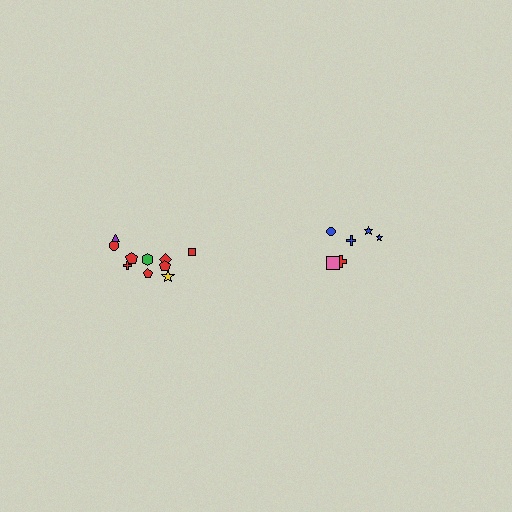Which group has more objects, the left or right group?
The left group.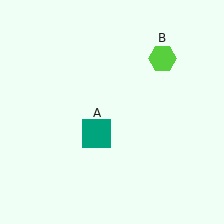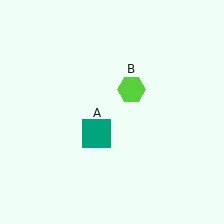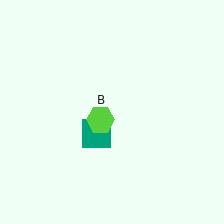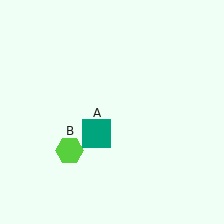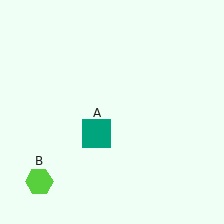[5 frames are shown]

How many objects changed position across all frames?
1 object changed position: lime hexagon (object B).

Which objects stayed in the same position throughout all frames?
Teal square (object A) remained stationary.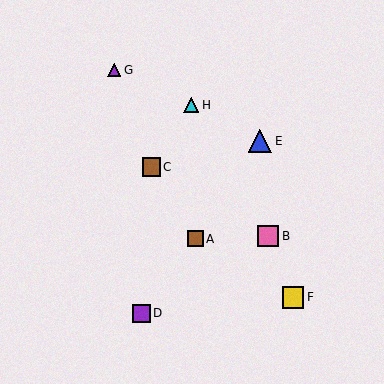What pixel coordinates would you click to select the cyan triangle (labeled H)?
Click at (191, 105) to select the cyan triangle H.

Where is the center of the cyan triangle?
The center of the cyan triangle is at (191, 105).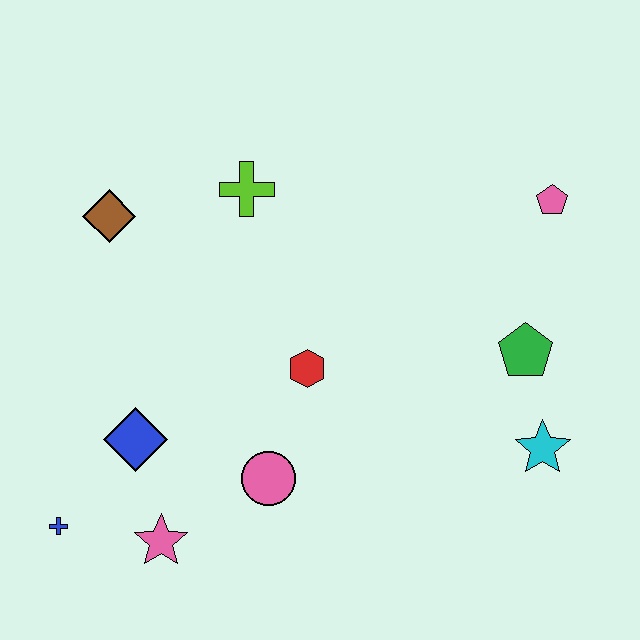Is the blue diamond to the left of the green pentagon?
Yes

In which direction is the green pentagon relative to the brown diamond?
The green pentagon is to the right of the brown diamond.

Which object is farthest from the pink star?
The pink pentagon is farthest from the pink star.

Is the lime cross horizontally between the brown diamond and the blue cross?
No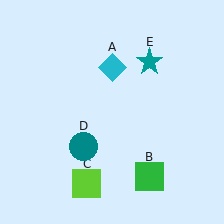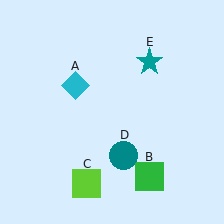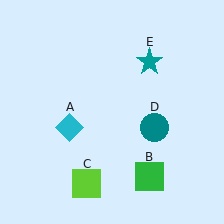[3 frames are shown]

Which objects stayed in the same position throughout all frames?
Green square (object B) and lime square (object C) and teal star (object E) remained stationary.